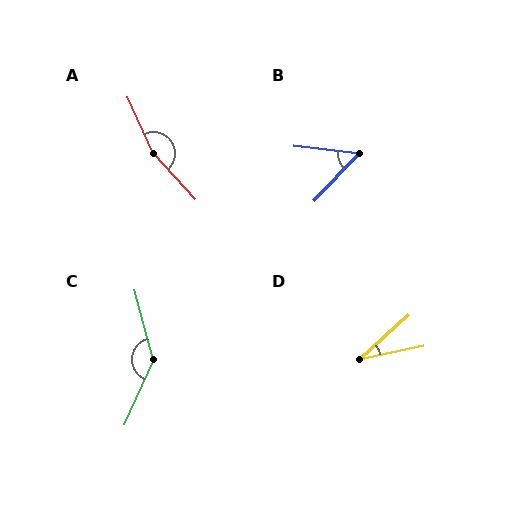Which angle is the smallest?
D, at approximately 30 degrees.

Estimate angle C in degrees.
Approximately 141 degrees.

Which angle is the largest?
A, at approximately 162 degrees.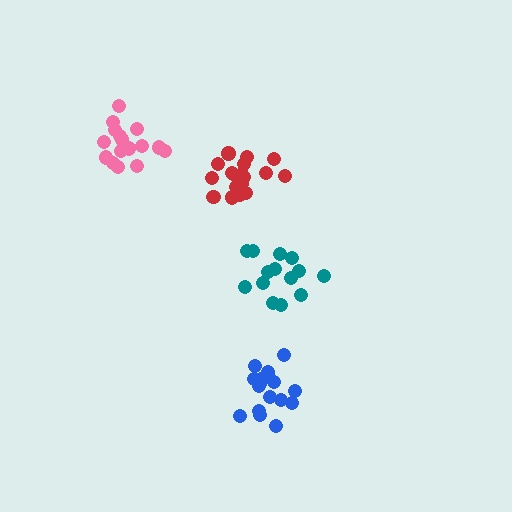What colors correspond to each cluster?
The clusters are colored: blue, teal, red, pink.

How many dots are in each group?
Group 1: 16 dots, Group 2: 14 dots, Group 3: 18 dots, Group 4: 17 dots (65 total).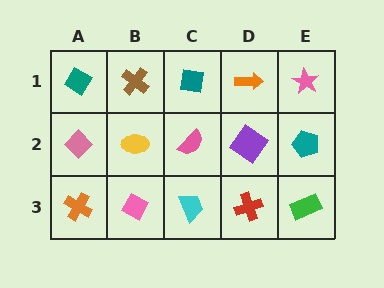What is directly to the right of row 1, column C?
An orange arrow.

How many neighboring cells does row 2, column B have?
4.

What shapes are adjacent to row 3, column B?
A yellow ellipse (row 2, column B), an orange cross (row 3, column A), a cyan trapezoid (row 3, column C).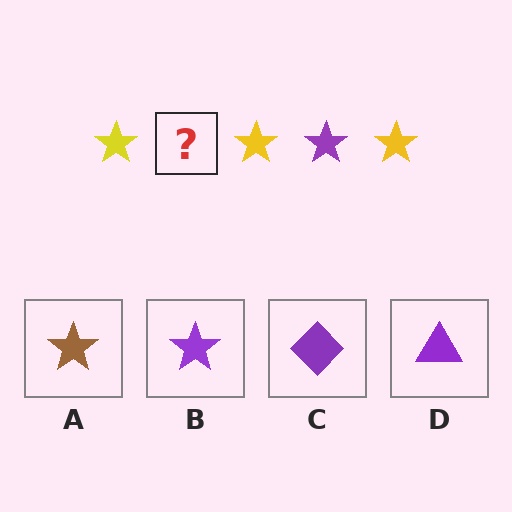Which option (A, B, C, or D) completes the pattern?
B.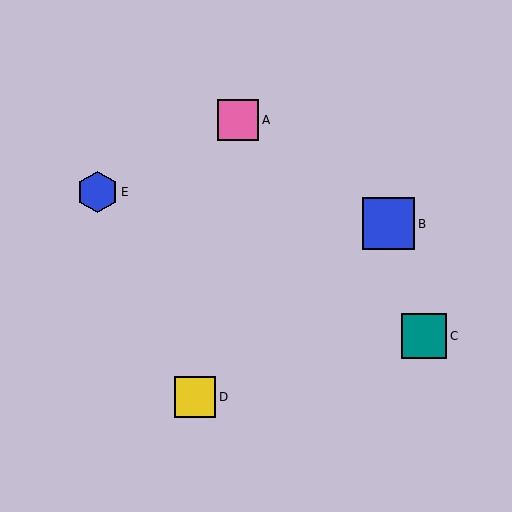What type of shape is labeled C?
Shape C is a teal square.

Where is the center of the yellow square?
The center of the yellow square is at (195, 397).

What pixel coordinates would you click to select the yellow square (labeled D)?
Click at (195, 397) to select the yellow square D.